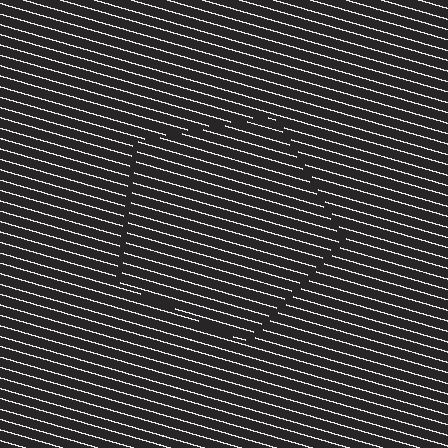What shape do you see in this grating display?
An illusory pentagon. The interior of the shape contains the same grating, shifted by half a period — the contour is defined by the phase discontinuity where line-ends from the inner and outer gratings abut.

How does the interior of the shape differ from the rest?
The interior of the shape contains the same grating, shifted by half a period — the contour is defined by the phase discontinuity where line-ends from the inner and outer gratings abut.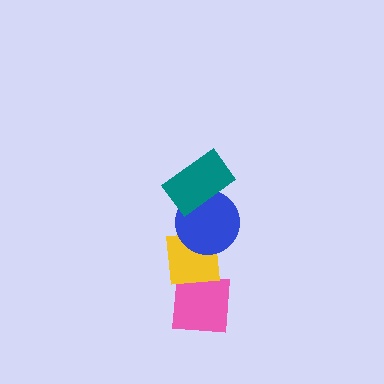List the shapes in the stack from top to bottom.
From top to bottom: the teal rectangle, the blue circle, the yellow square, the pink square.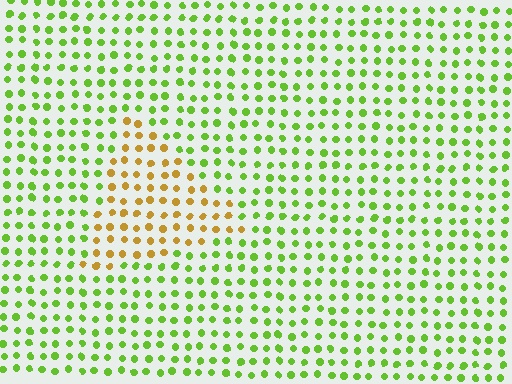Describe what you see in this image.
The image is filled with small lime elements in a uniform arrangement. A triangle-shaped region is visible where the elements are tinted to a slightly different hue, forming a subtle color boundary.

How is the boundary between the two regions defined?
The boundary is defined purely by a slight shift in hue (about 56 degrees). Spacing, size, and orientation are identical on both sides.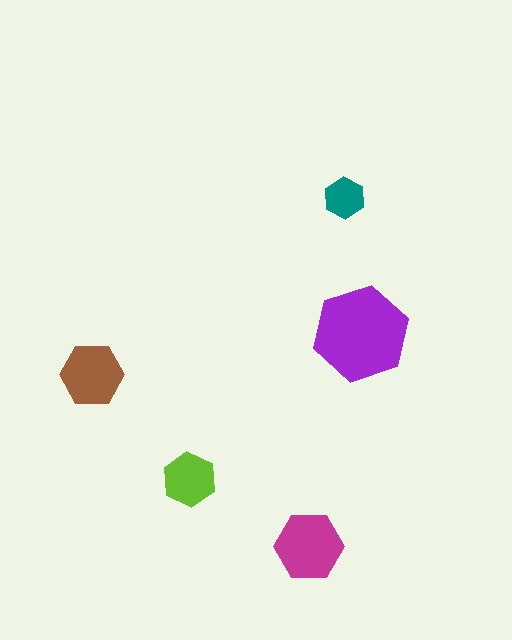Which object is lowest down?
The magenta hexagon is bottommost.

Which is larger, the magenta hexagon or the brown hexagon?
The magenta one.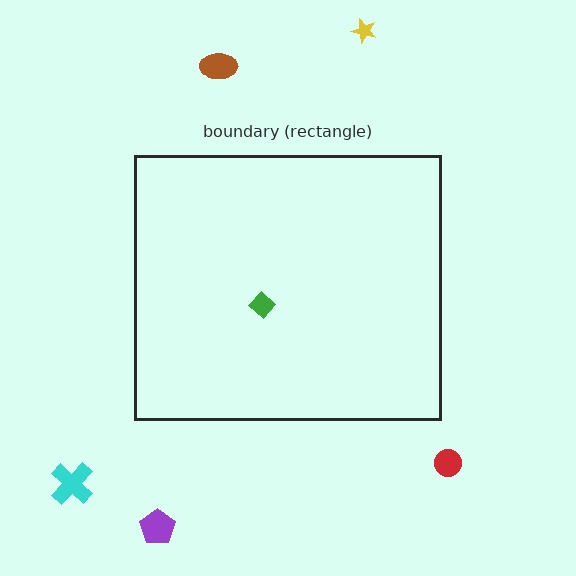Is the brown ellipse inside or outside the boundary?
Outside.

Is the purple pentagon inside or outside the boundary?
Outside.